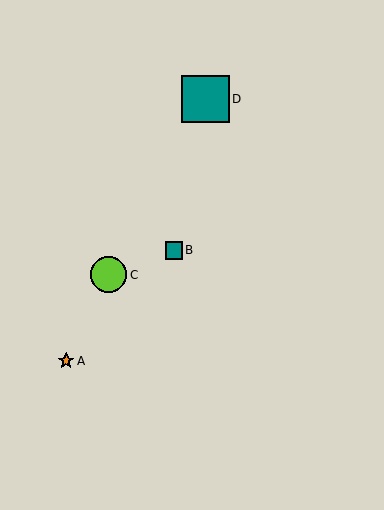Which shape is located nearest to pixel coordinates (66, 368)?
The orange star (labeled A) at (66, 361) is nearest to that location.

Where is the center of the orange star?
The center of the orange star is at (66, 361).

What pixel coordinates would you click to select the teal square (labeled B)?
Click at (174, 250) to select the teal square B.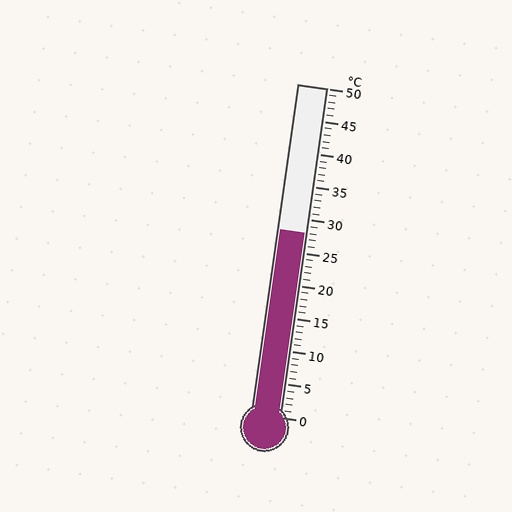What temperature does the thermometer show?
The thermometer shows approximately 28°C.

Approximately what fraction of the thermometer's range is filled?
The thermometer is filled to approximately 55% of its range.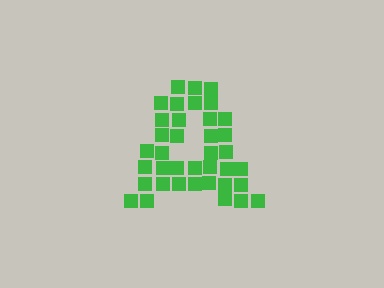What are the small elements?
The small elements are squares.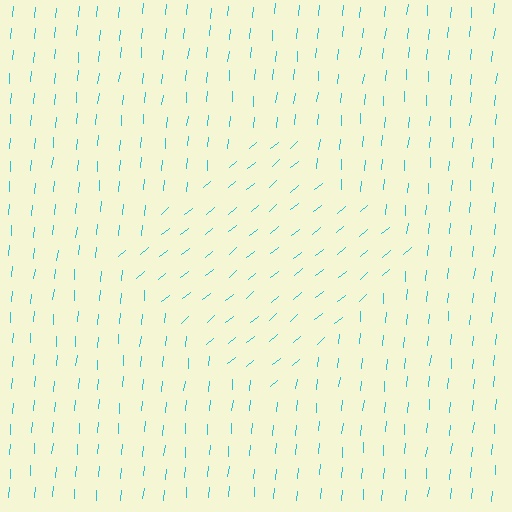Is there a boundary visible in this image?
Yes, there is a texture boundary formed by a change in line orientation.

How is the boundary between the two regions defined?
The boundary is defined purely by a change in line orientation (approximately 45 degrees difference). All lines are the same color and thickness.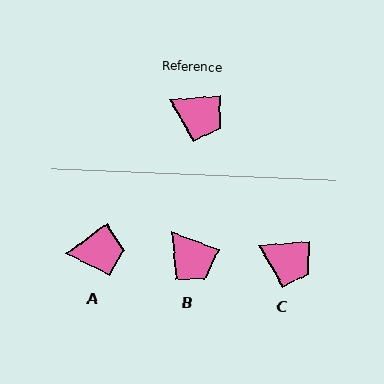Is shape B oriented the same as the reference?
No, it is off by about 25 degrees.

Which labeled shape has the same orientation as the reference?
C.